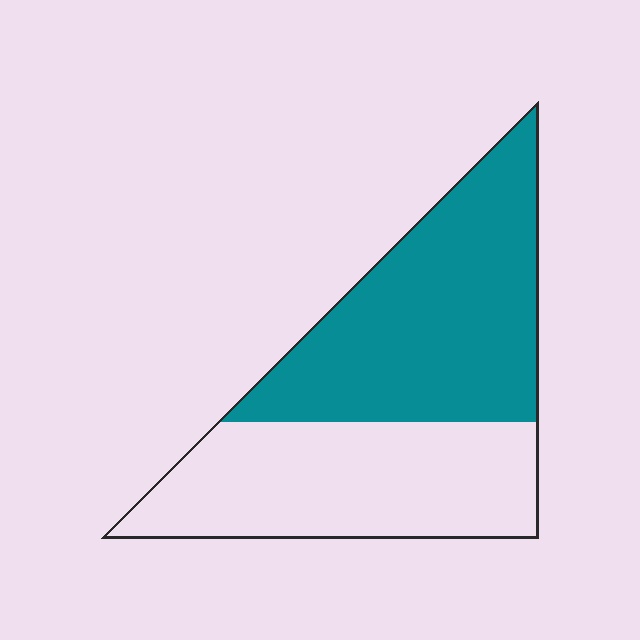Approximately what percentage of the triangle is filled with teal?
Approximately 55%.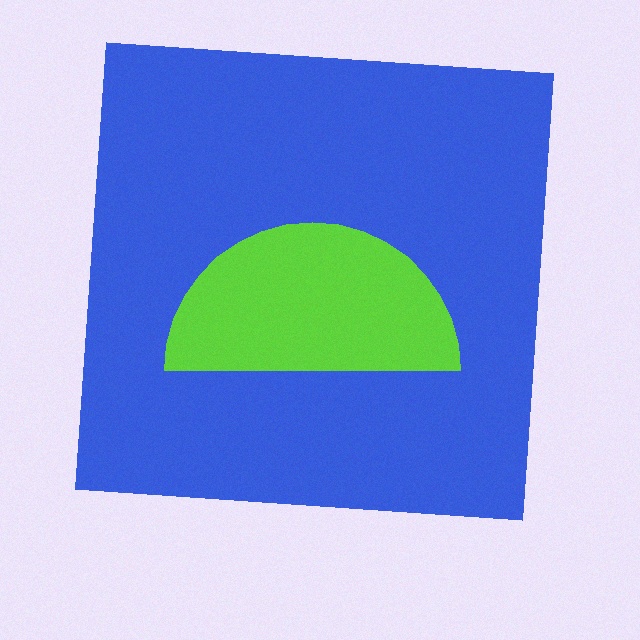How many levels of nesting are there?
2.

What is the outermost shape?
The blue square.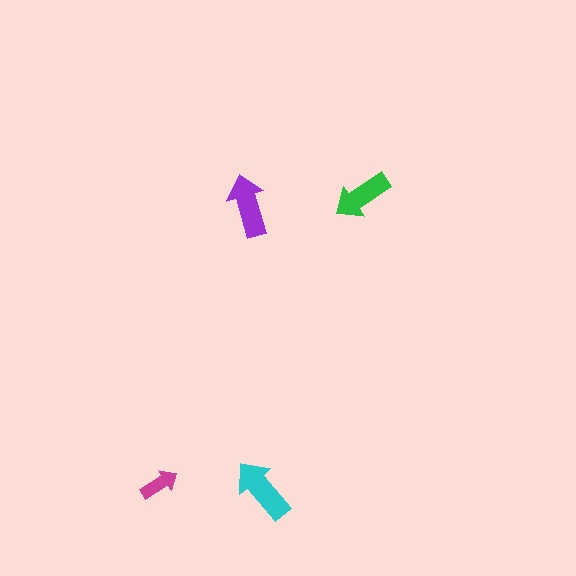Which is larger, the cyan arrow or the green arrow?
The cyan one.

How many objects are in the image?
There are 4 objects in the image.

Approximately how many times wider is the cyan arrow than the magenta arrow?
About 1.5 times wider.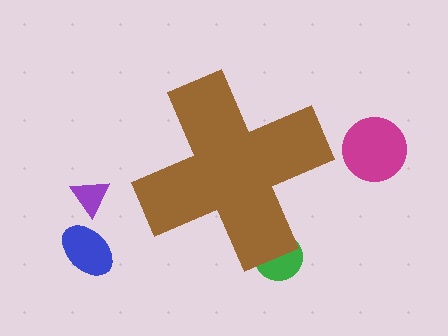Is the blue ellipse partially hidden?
No, the blue ellipse is fully visible.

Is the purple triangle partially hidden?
No, the purple triangle is fully visible.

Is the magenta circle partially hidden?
No, the magenta circle is fully visible.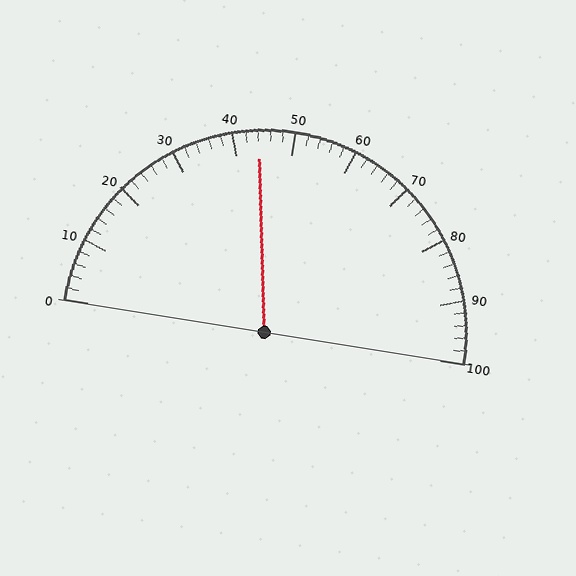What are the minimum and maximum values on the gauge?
The gauge ranges from 0 to 100.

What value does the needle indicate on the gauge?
The needle indicates approximately 44.